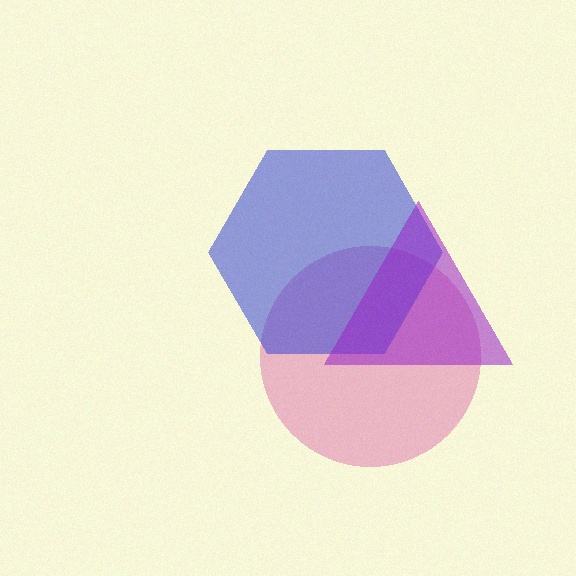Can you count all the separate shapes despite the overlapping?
Yes, there are 3 separate shapes.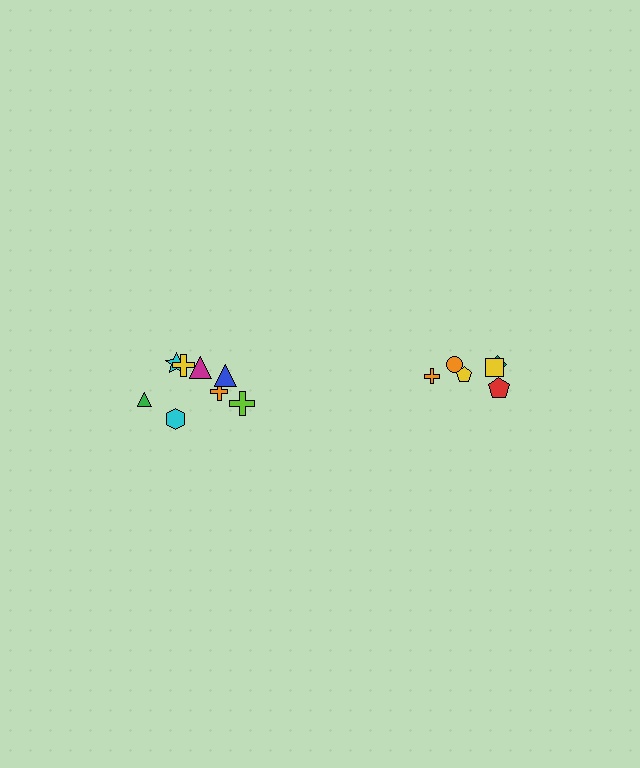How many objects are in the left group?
There are 8 objects.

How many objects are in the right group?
There are 6 objects.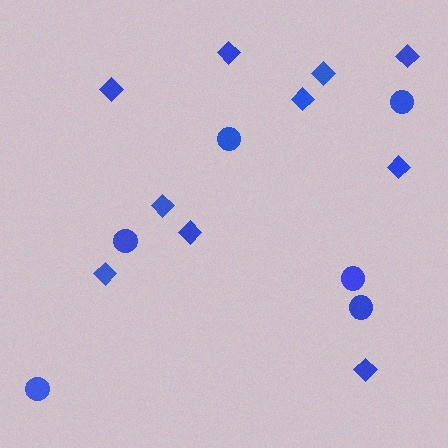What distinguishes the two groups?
There are 2 groups: one group of diamonds (10) and one group of circles (6).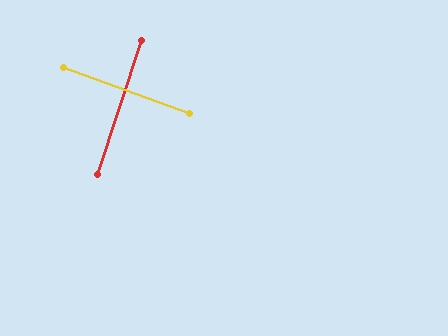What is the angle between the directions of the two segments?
Approximately 89 degrees.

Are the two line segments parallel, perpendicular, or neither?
Perpendicular — they meet at approximately 89°.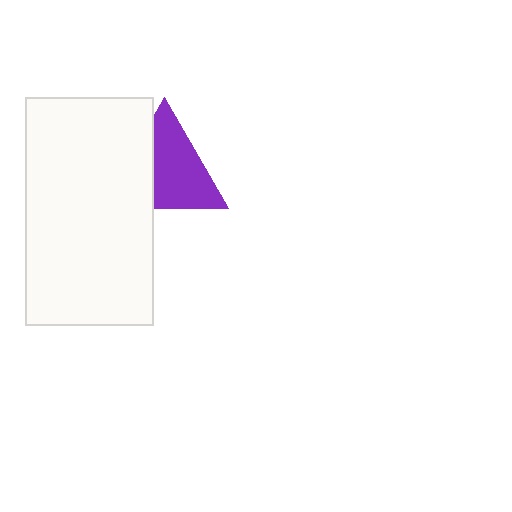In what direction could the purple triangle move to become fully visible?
The purple triangle could move right. That would shift it out from behind the white rectangle entirely.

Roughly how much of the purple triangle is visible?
Most of it is visible (roughly 65%).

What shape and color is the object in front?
The object in front is a white rectangle.